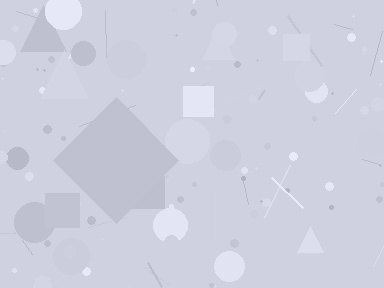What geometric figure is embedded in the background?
A diamond is embedded in the background.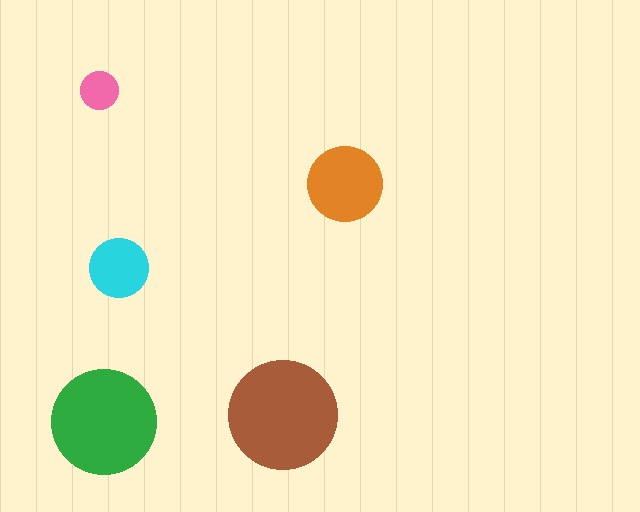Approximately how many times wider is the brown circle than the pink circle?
About 3 times wider.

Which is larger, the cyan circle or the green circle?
The green one.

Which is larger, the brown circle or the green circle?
The brown one.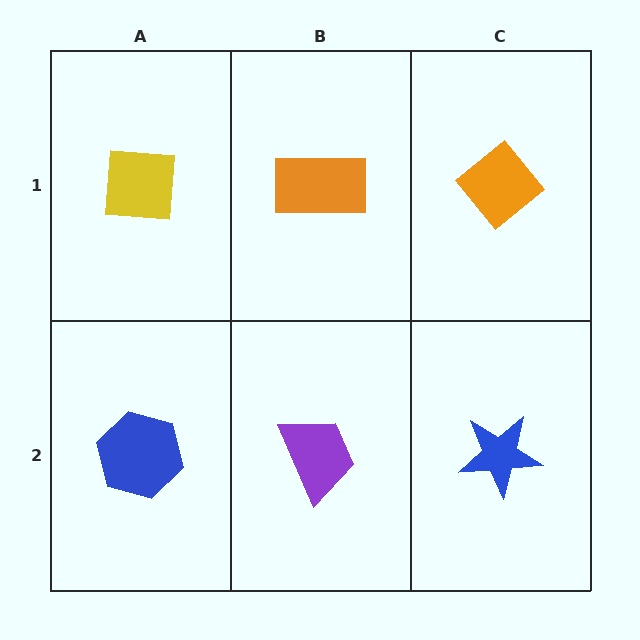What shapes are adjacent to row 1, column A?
A blue hexagon (row 2, column A), an orange rectangle (row 1, column B).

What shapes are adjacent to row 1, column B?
A purple trapezoid (row 2, column B), a yellow square (row 1, column A), an orange diamond (row 1, column C).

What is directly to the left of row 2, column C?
A purple trapezoid.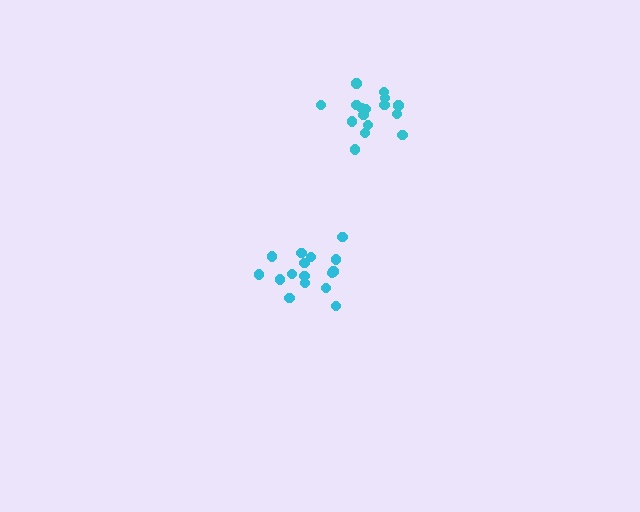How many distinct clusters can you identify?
There are 2 distinct clusters.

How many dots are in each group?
Group 1: 16 dots, Group 2: 16 dots (32 total).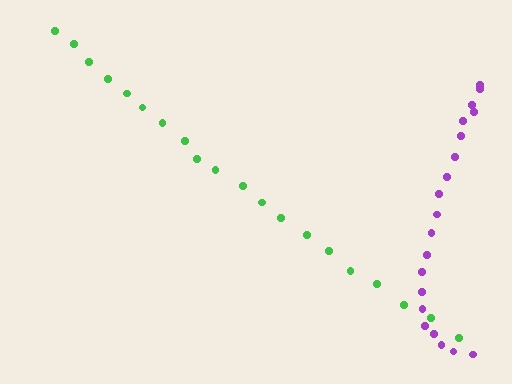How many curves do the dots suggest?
There are 2 distinct paths.